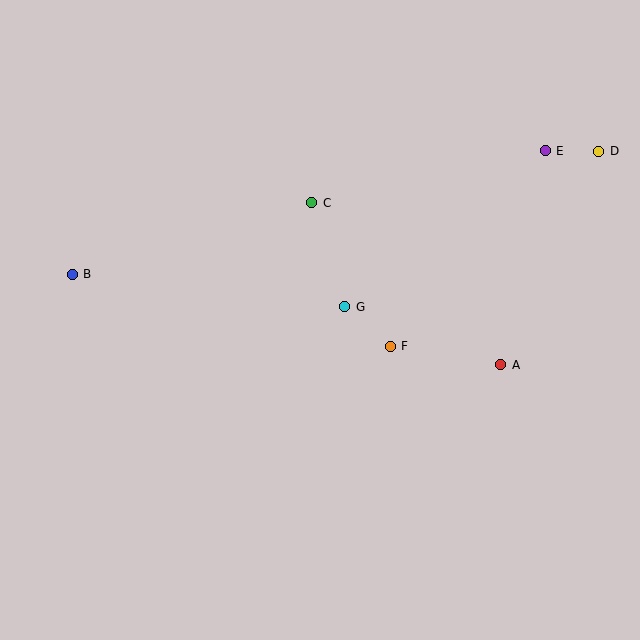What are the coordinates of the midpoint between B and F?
The midpoint between B and F is at (231, 310).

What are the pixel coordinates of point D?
Point D is at (599, 151).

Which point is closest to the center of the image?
Point G at (345, 307) is closest to the center.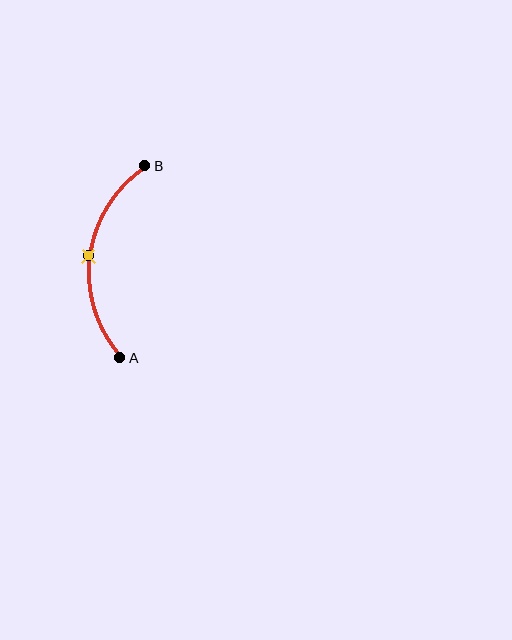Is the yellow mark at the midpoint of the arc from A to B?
Yes. The yellow mark lies on the arc at equal arc-length from both A and B — it is the arc midpoint.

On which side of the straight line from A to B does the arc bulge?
The arc bulges to the left of the straight line connecting A and B.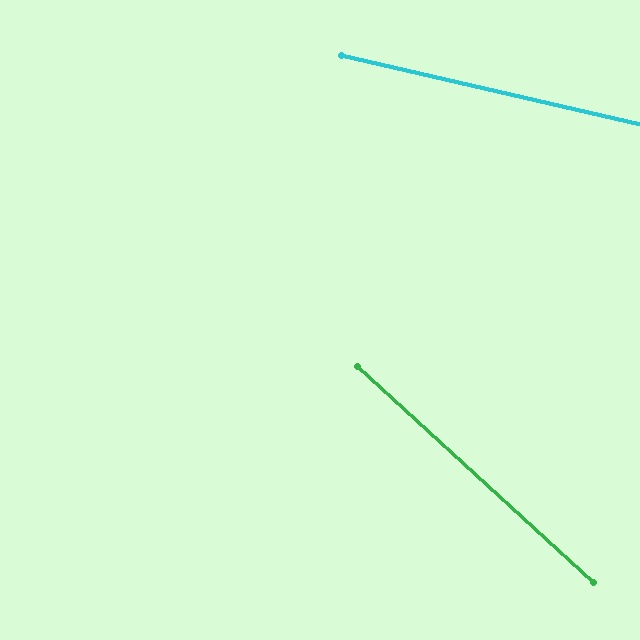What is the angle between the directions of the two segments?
Approximately 30 degrees.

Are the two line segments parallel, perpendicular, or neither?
Neither parallel nor perpendicular — they differ by about 30°.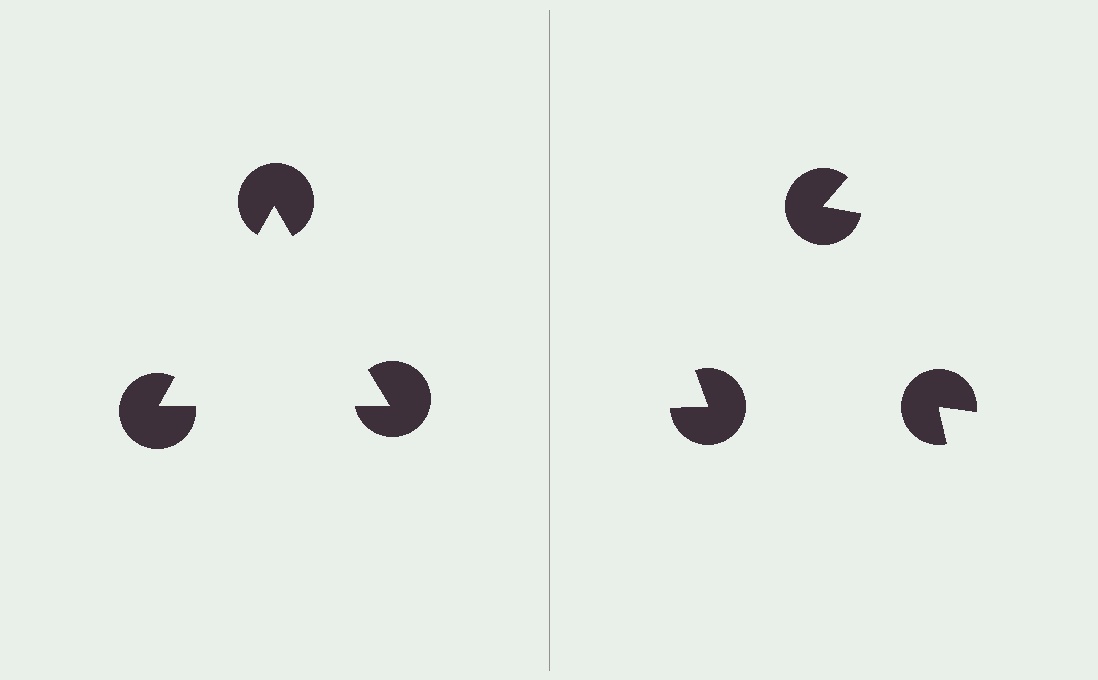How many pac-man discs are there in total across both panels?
6 — 3 on each side.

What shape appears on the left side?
An illusory triangle.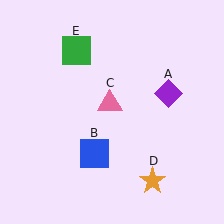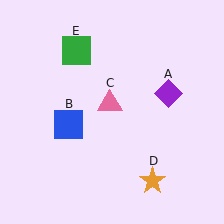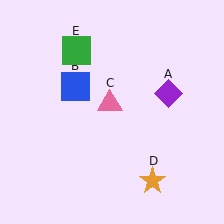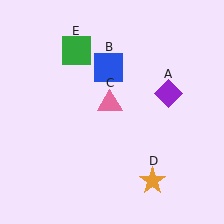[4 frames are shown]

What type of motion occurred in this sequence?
The blue square (object B) rotated clockwise around the center of the scene.